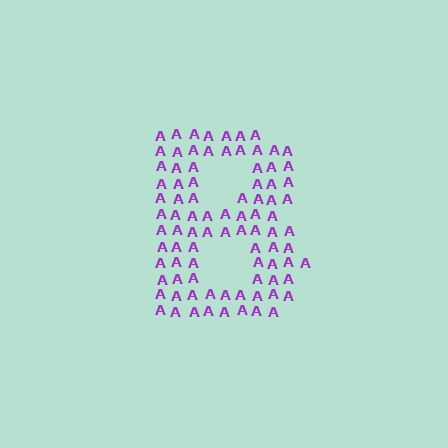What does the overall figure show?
The overall figure shows the letter B.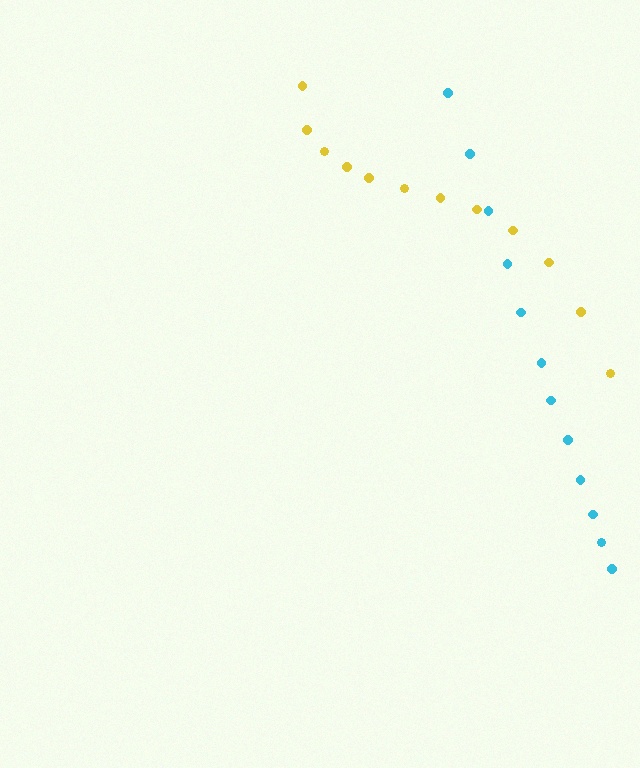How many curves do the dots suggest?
There are 2 distinct paths.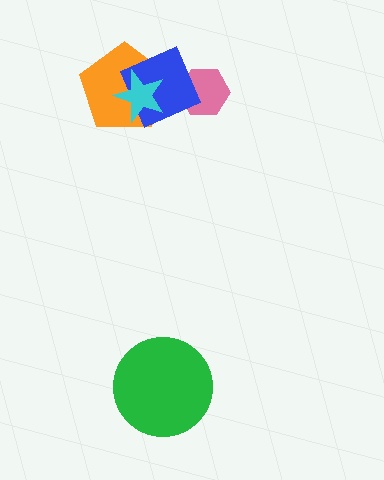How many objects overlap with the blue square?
3 objects overlap with the blue square.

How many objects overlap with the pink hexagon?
1 object overlaps with the pink hexagon.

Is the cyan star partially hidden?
No, no other shape covers it.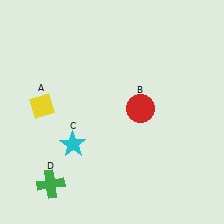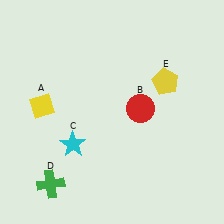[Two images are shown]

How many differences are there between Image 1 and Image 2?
There is 1 difference between the two images.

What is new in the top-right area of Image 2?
A yellow pentagon (E) was added in the top-right area of Image 2.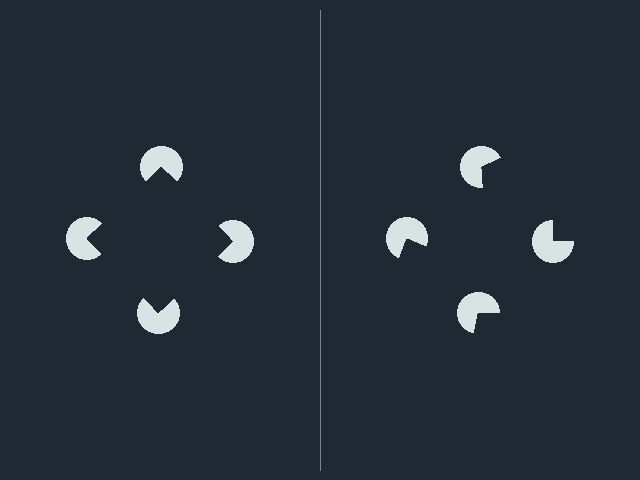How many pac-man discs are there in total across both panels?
8 — 4 on each side.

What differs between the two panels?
The pac-man discs are positioned identically on both sides; only the wedge orientations differ. On the left they align to a square; on the right they are misaligned.